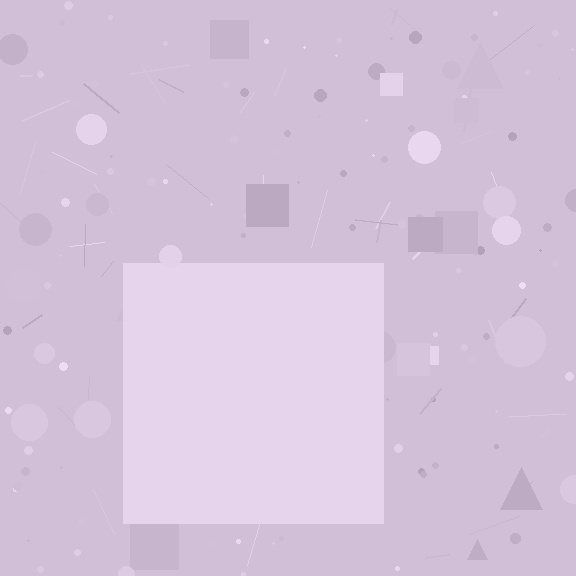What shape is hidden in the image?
A square is hidden in the image.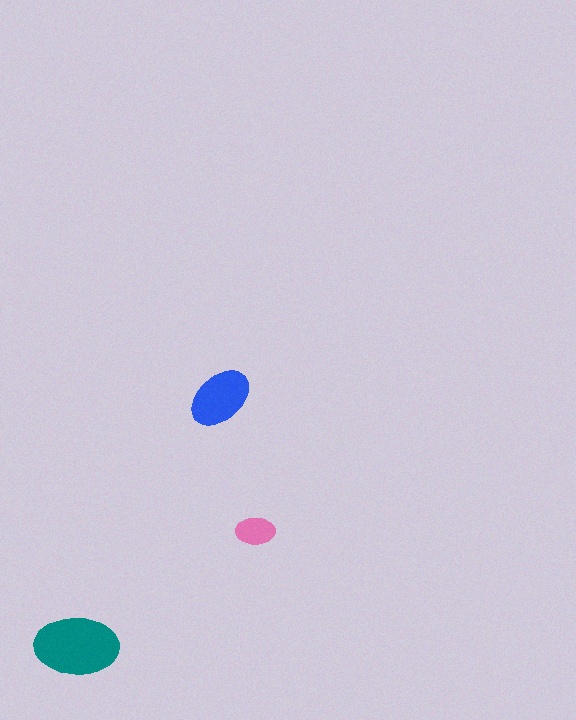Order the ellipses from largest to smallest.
the teal one, the blue one, the pink one.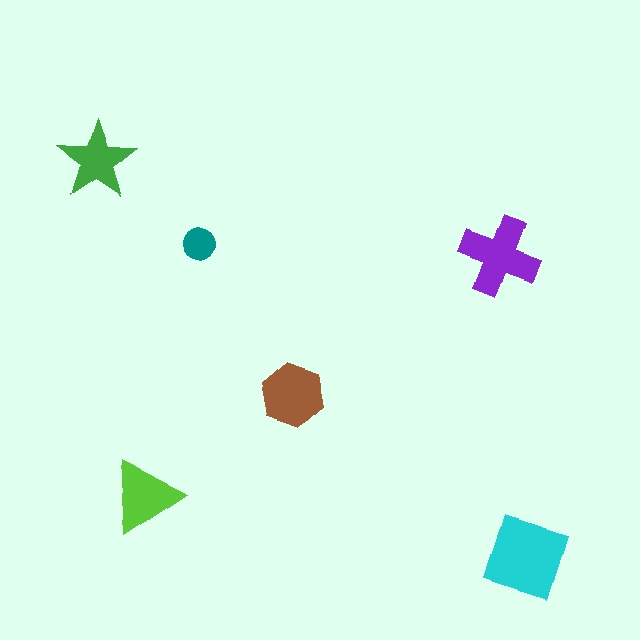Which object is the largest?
The cyan square.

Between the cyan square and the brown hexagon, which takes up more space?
The cyan square.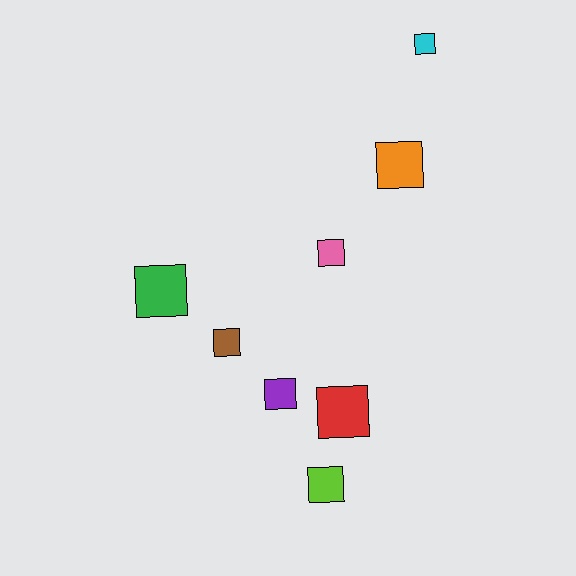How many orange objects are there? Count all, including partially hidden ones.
There is 1 orange object.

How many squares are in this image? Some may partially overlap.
There are 8 squares.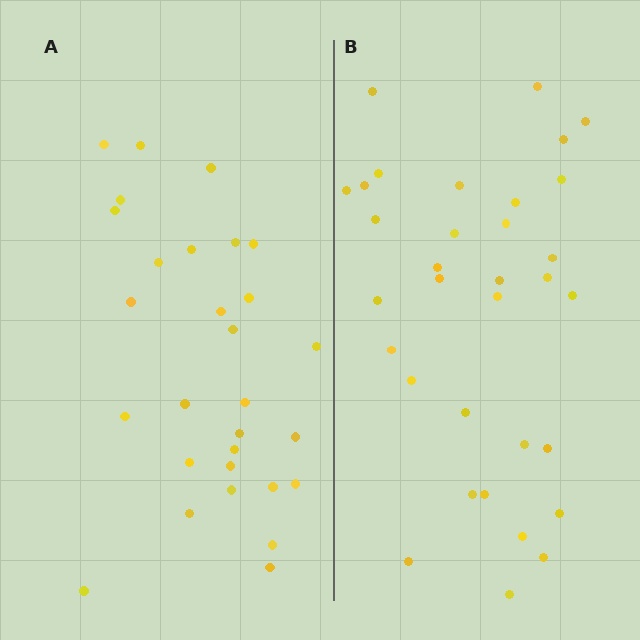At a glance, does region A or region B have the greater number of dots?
Region B (the right region) has more dots.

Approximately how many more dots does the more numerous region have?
Region B has about 4 more dots than region A.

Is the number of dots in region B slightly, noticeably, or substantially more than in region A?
Region B has only slightly more — the two regions are fairly close. The ratio is roughly 1.1 to 1.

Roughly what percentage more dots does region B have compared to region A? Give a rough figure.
About 15% more.